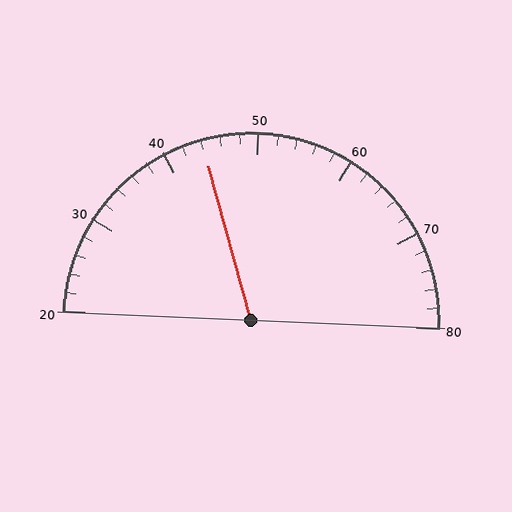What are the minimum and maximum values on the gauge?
The gauge ranges from 20 to 80.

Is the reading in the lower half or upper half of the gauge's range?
The reading is in the lower half of the range (20 to 80).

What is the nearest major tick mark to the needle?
The nearest major tick mark is 40.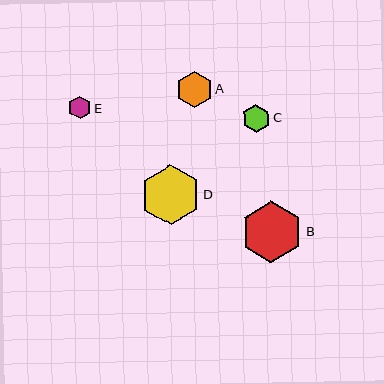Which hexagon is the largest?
Hexagon B is the largest with a size of approximately 61 pixels.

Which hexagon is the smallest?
Hexagon E is the smallest with a size of approximately 23 pixels.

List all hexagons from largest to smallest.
From largest to smallest: B, D, A, C, E.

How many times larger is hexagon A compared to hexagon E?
Hexagon A is approximately 1.6 times the size of hexagon E.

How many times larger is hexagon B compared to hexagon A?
Hexagon B is approximately 1.7 times the size of hexagon A.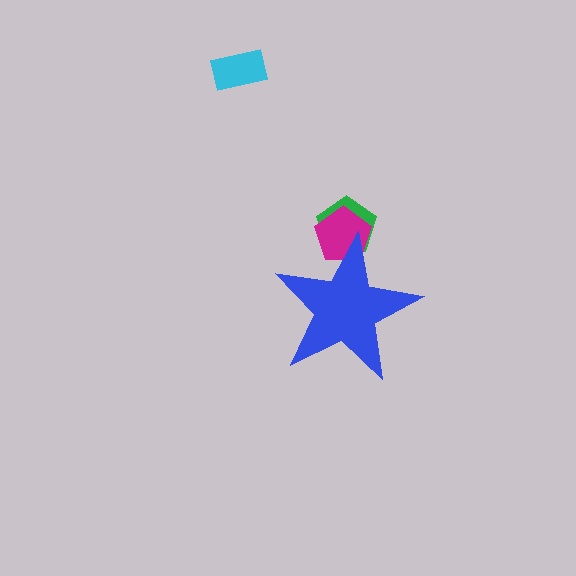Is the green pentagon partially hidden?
Yes, the green pentagon is partially hidden behind the blue star.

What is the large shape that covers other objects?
A blue star.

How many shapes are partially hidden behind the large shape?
2 shapes are partially hidden.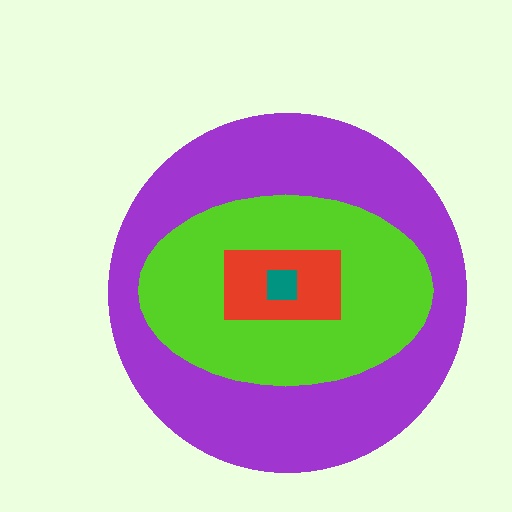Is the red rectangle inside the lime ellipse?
Yes.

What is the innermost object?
The teal square.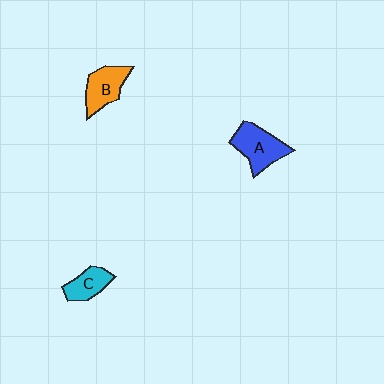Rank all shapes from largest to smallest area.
From largest to smallest: A (blue), B (orange), C (cyan).